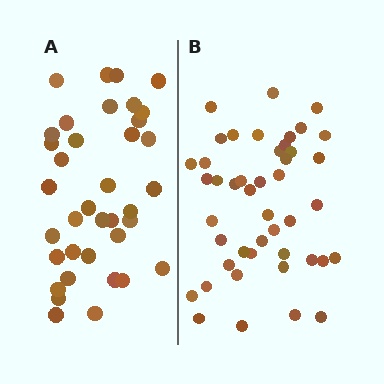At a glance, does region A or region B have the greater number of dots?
Region B (the right region) has more dots.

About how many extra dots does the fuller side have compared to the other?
Region B has roughly 8 or so more dots than region A.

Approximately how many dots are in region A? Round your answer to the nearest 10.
About 40 dots. (The exact count is 37, which rounds to 40.)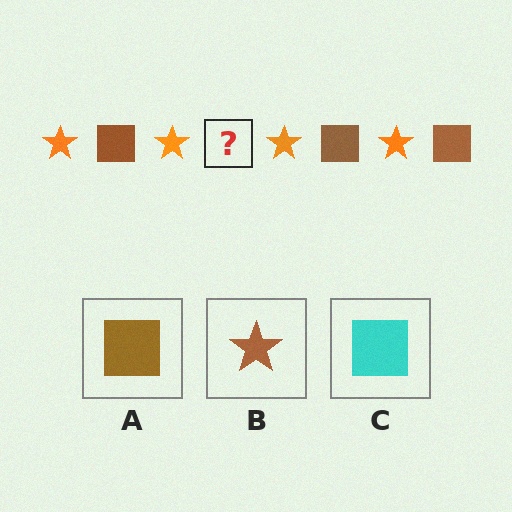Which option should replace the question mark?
Option A.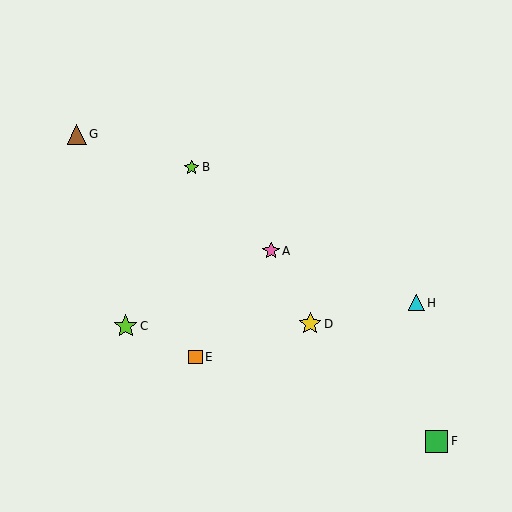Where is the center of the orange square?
The center of the orange square is at (196, 357).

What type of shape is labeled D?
Shape D is a yellow star.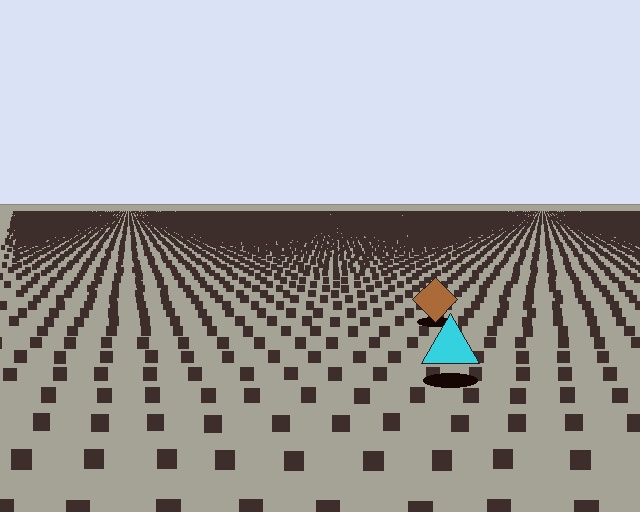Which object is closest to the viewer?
The cyan triangle is closest. The texture marks near it are larger and more spread out.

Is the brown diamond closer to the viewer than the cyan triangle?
No. The cyan triangle is closer — you can tell from the texture gradient: the ground texture is coarser near it.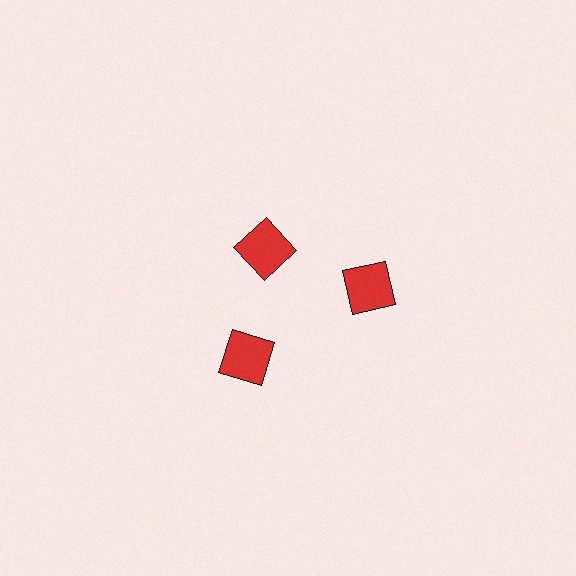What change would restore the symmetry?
The symmetry would be restored by moving it outward, back onto the ring so that all 3 squares sit at equal angles and equal distance from the center.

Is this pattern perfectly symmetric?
No. The 3 red squares are arranged in a ring, but one element near the 11 o'clock position is pulled inward toward the center, breaking the 3-fold rotational symmetry.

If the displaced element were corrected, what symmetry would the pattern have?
It would have 3-fold rotational symmetry — the pattern would map onto itself every 120 degrees.